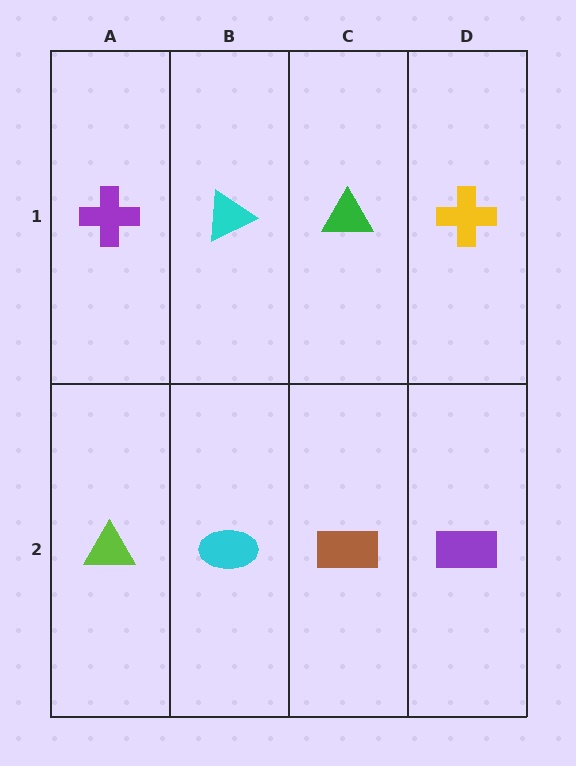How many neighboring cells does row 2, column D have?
2.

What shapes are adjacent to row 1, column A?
A lime triangle (row 2, column A), a cyan triangle (row 1, column B).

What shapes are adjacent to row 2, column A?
A purple cross (row 1, column A), a cyan ellipse (row 2, column B).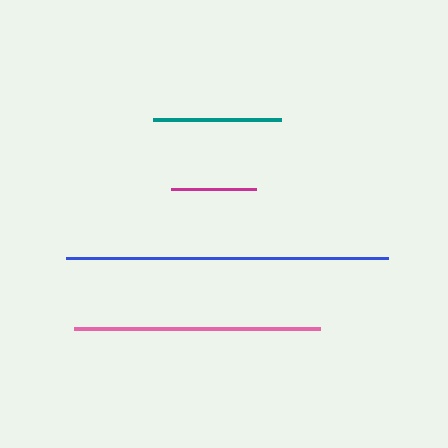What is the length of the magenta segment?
The magenta segment is approximately 85 pixels long.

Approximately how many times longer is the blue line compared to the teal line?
The blue line is approximately 2.5 times the length of the teal line.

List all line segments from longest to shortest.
From longest to shortest: blue, pink, teal, magenta.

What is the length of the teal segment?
The teal segment is approximately 128 pixels long.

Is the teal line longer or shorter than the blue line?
The blue line is longer than the teal line.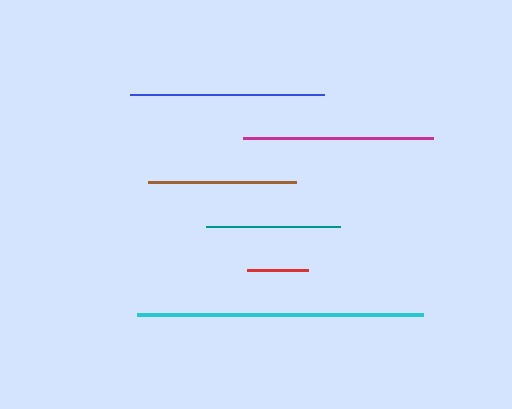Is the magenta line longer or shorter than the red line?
The magenta line is longer than the red line.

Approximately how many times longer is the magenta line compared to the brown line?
The magenta line is approximately 1.3 times the length of the brown line.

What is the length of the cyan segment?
The cyan segment is approximately 286 pixels long.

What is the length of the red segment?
The red segment is approximately 61 pixels long.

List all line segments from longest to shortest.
From longest to shortest: cyan, blue, magenta, brown, teal, red.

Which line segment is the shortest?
The red line is the shortest at approximately 61 pixels.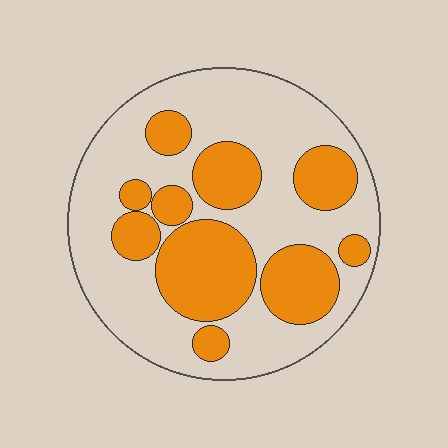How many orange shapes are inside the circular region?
10.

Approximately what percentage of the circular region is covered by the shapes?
Approximately 35%.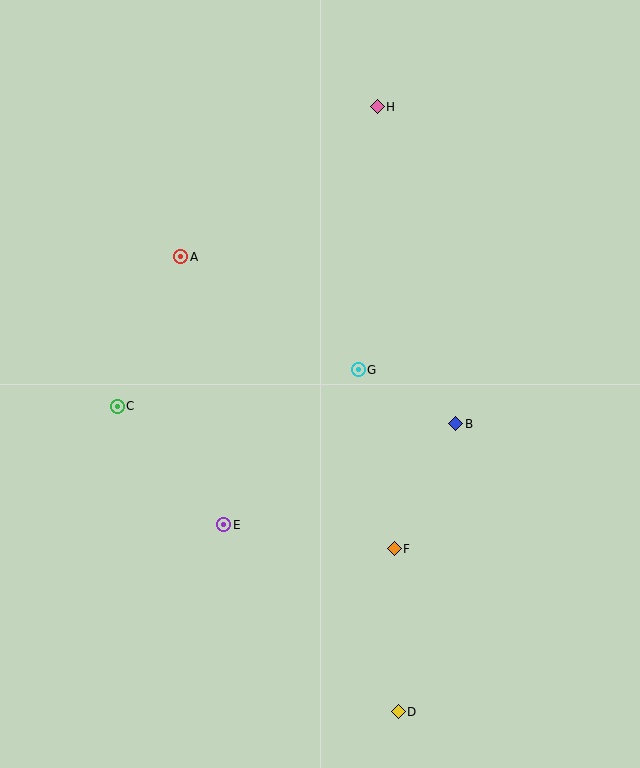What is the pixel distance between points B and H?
The distance between B and H is 327 pixels.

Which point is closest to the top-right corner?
Point H is closest to the top-right corner.